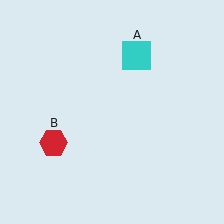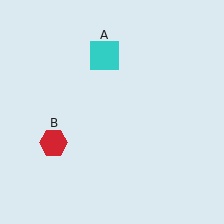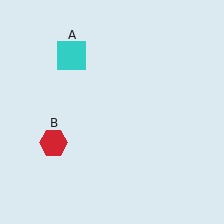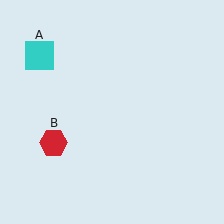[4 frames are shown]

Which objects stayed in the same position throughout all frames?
Red hexagon (object B) remained stationary.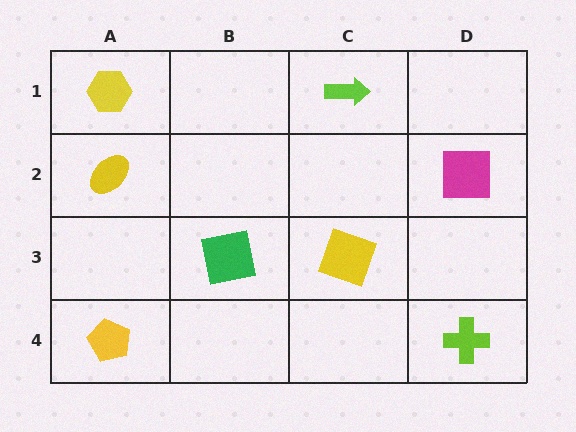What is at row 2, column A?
A yellow ellipse.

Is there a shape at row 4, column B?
No, that cell is empty.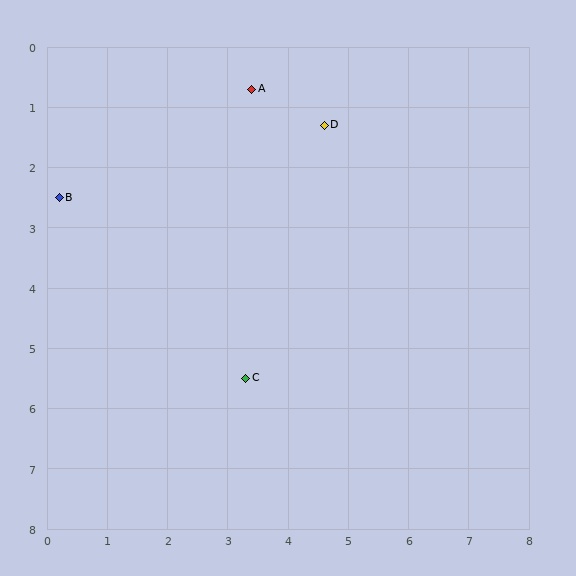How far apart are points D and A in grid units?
Points D and A are about 1.3 grid units apart.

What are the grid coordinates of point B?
Point B is at approximately (0.2, 2.5).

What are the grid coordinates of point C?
Point C is at approximately (3.3, 5.5).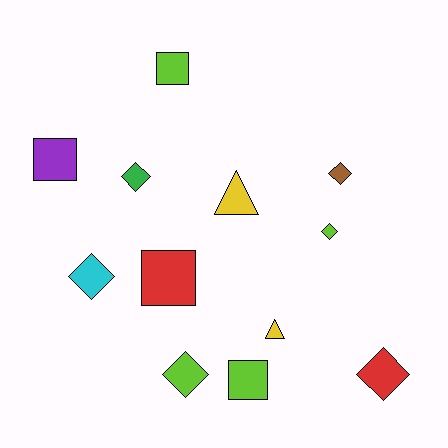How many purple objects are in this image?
There is 1 purple object.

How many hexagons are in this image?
There are no hexagons.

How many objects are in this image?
There are 12 objects.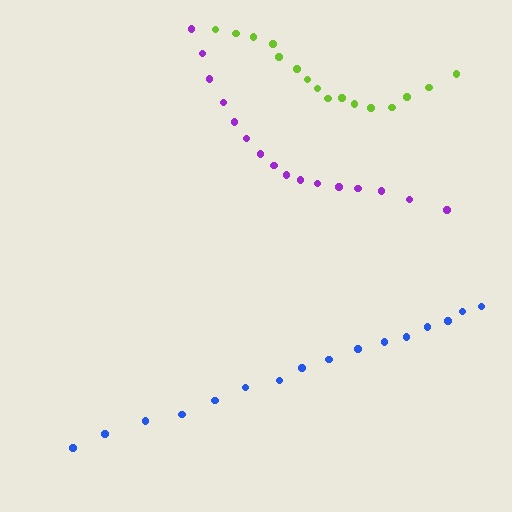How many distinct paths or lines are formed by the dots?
There are 3 distinct paths.